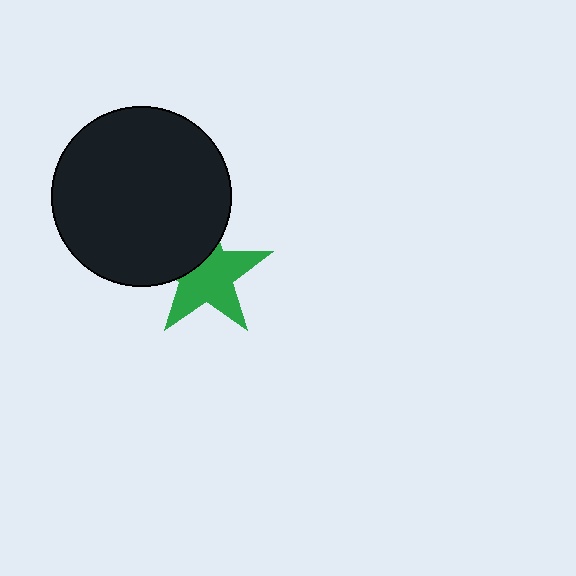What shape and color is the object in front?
The object in front is a black circle.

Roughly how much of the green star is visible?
Most of it is visible (roughly 67%).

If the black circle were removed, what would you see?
You would see the complete green star.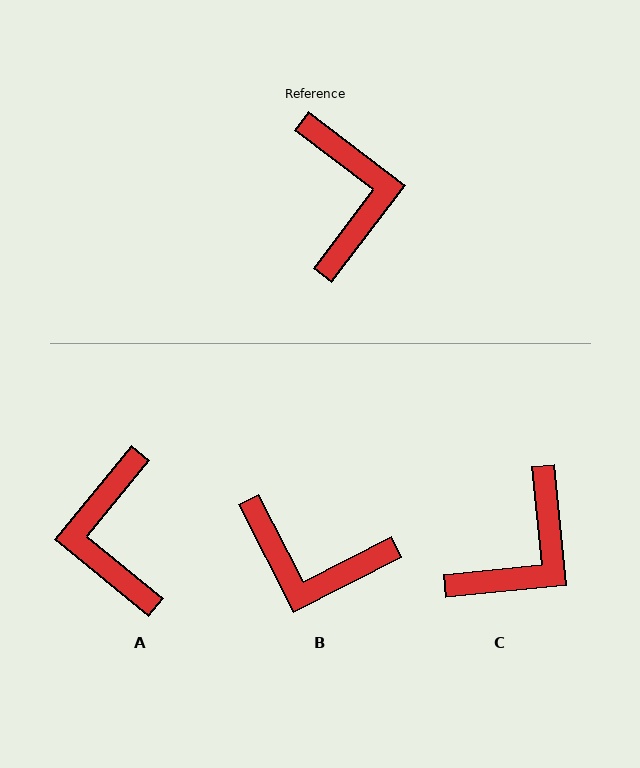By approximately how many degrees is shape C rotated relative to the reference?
Approximately 47 degrees clockwise.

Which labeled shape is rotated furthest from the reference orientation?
A, about 178 degrees away.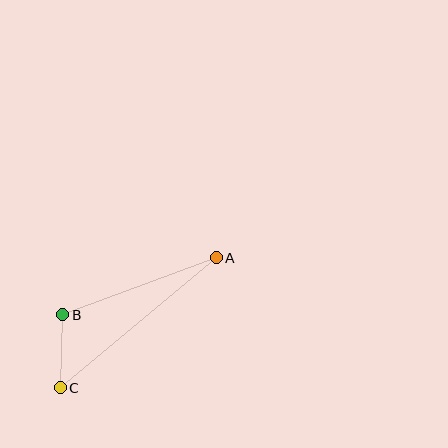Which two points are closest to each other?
Points B and C are closest to each other.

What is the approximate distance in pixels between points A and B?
The distance between A and B is approximately 164 pixels.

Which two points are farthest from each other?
Points A and C are farthest from each other.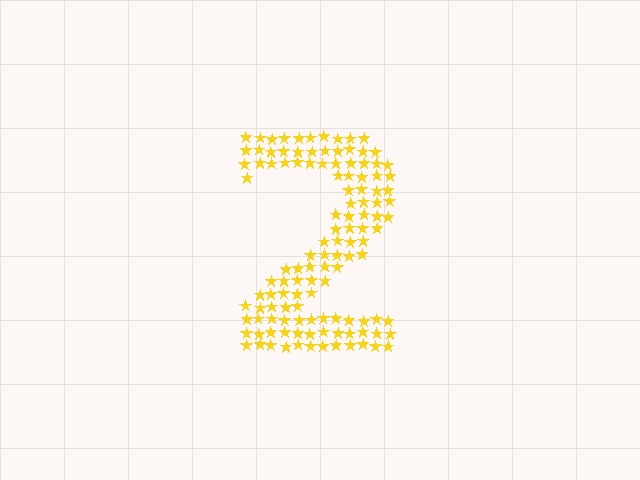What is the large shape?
The large shape is the digit 2.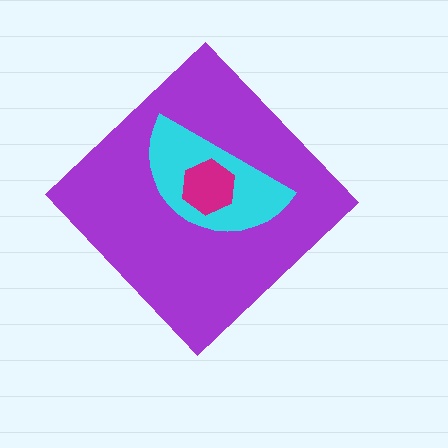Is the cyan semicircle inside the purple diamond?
Yes.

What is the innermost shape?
The magenta hexagon.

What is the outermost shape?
The purple diamond.